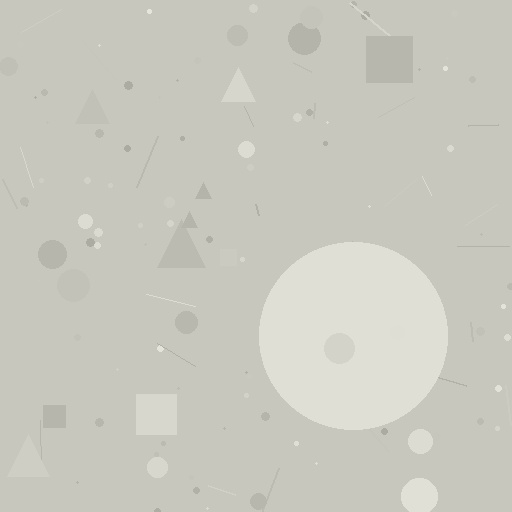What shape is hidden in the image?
A circle is hidden in the image.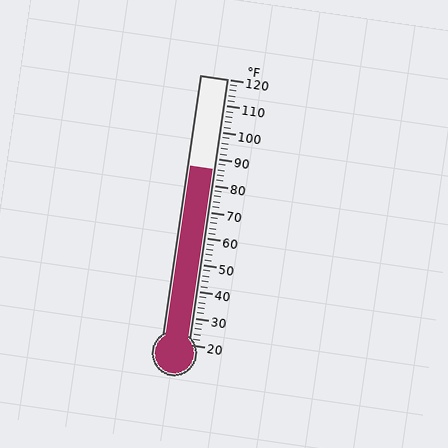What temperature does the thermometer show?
The thermometer shows approximately 86°F.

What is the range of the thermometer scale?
The thermometer scale ranges from 20°F to 120°F.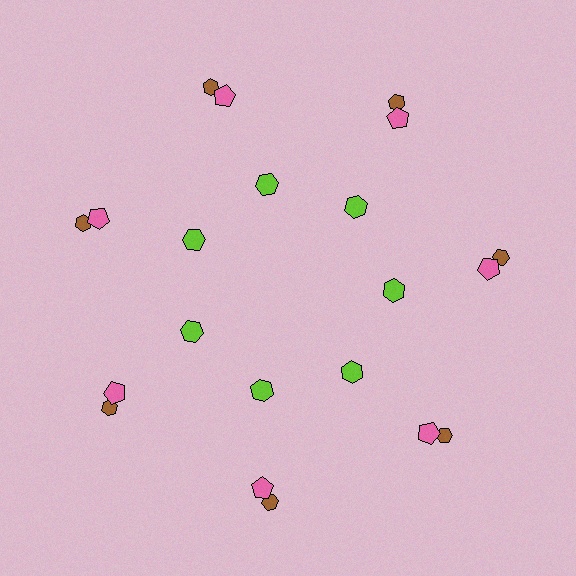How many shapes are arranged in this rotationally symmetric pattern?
There are 21 shapes, arranged in 7 groups of 3.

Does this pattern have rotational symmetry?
Yes, this pattern has 7-fold rotational symmetry. It looks the same after rotating 51 degrees around the center.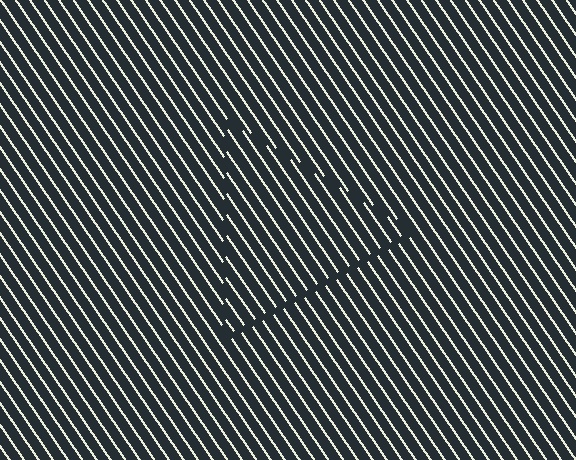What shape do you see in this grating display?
An illusory triangle. The interior of the shape contains the same grating, shifted by half a period — the contour is defined by the phase discontinuity where line-ends from the inner and outer gratings abut.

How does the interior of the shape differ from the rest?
The interior of the shape contains the same grating, shifted by half a period — the contour is defined by the phase discontinuity where line-ends from the inner and outer gratings abut.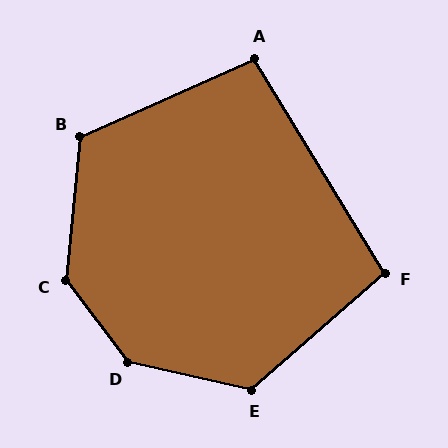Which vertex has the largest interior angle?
D, at approximately 140 degrees.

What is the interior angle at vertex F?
Approximately 100 degrees (obtuse).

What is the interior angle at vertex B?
Approximately 120 degrees (obtuse).